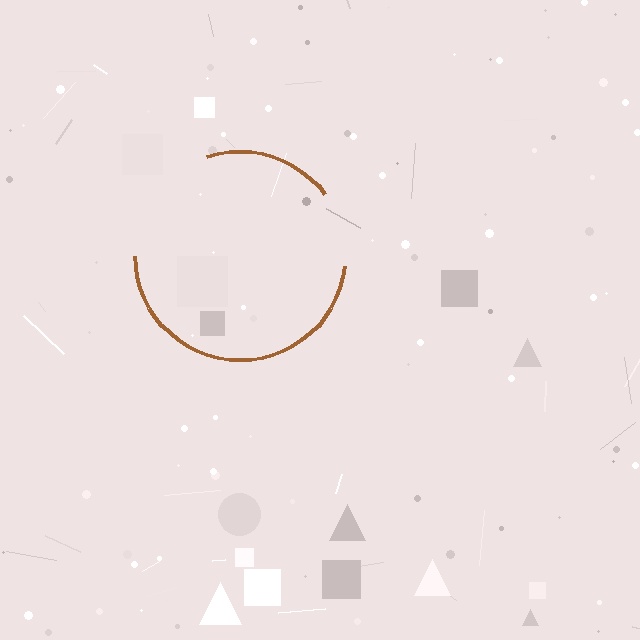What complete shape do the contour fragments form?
The contour fragments form a circle.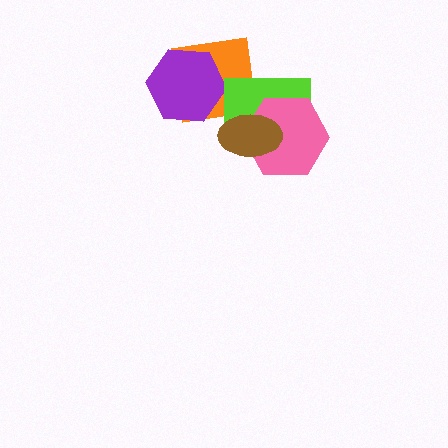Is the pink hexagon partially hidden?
Yes, it is partially covered by another shape.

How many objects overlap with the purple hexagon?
1 object overlaps with the purple hexagon.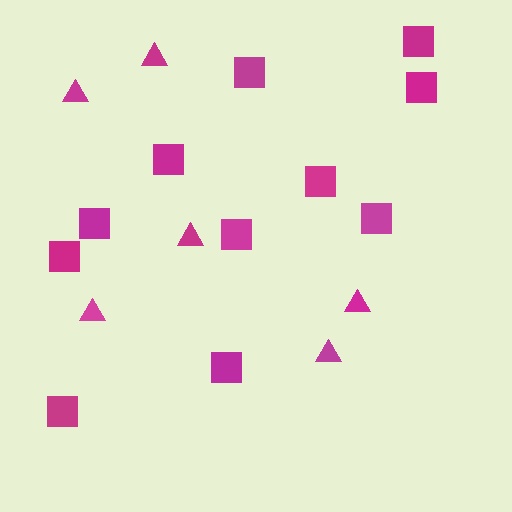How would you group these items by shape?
There are 2 groups: one group of triangles (6) and one group of squares (11).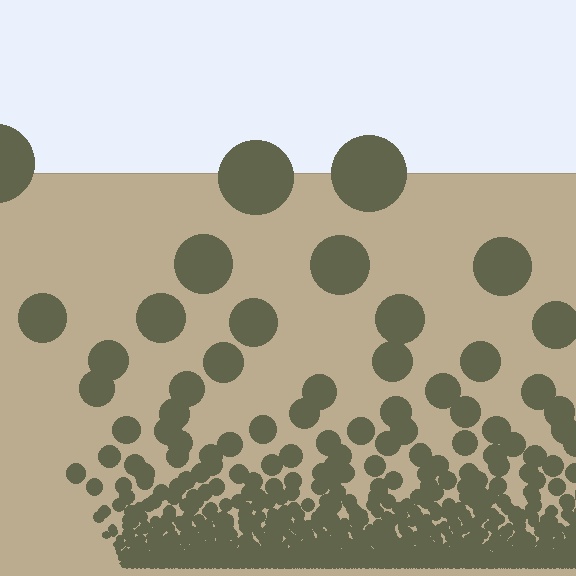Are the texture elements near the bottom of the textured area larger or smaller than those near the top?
Smaller. The gradient is inverted — elements near the bottom are smaller and denser.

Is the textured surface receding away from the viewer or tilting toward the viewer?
The surface appears to tilt toward the viewer. Texture elements get larger and sparser toward the top.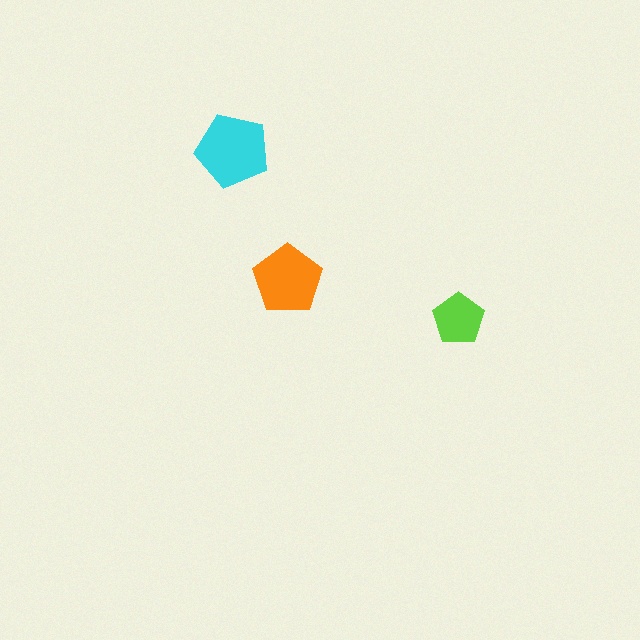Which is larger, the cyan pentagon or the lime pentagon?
The cyan one.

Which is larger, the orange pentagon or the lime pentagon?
The orange one.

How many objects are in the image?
There are 3 objects in the image.